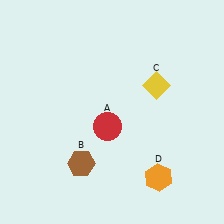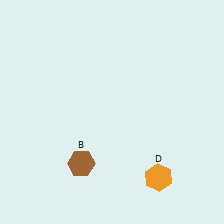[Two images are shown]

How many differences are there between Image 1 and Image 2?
There are 2 differences between the two images.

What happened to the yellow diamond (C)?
The yellow diamond (C) was removed in Image 2. It was in the top-right area of Image 1.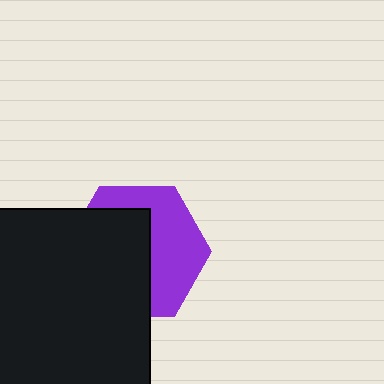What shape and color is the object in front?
The object in front is a black square.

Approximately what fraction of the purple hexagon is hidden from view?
Roughly 54% of the purple hexagon is hidden behind the black square.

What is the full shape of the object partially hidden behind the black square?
The partially hidden object is a purple hexagon.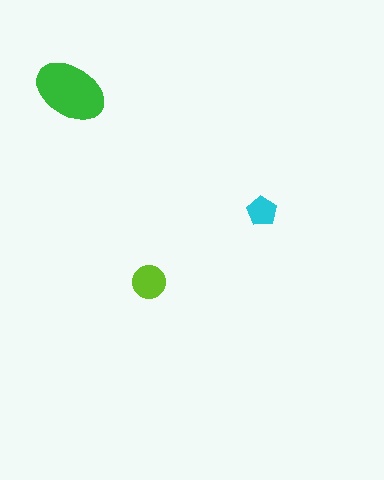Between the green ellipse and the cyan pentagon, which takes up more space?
The green ellipse.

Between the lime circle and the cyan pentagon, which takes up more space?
The lime circle.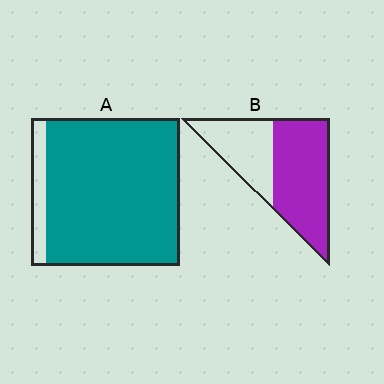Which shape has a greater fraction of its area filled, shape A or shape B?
Shape A.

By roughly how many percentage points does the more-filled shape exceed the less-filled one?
By roughly 30 percentage points (A over B).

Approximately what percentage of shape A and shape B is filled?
A is approximately 90% and B is approximately 60%.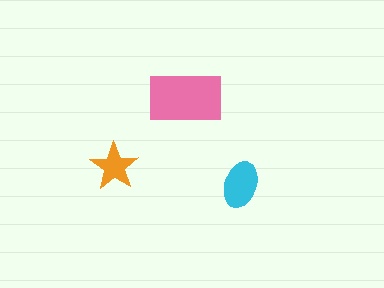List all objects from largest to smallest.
The pink rectangle, the cyan ellipse, the orange star.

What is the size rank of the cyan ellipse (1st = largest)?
2nd.